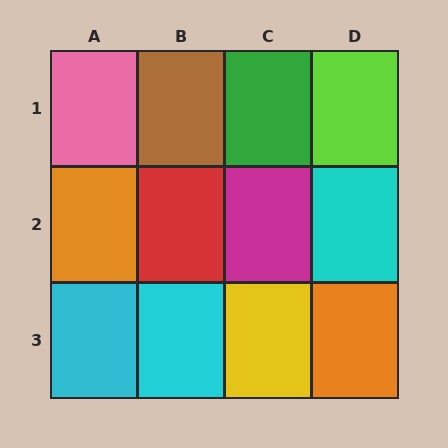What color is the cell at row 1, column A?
Pink.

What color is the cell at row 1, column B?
Brown.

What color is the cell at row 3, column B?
Cyan.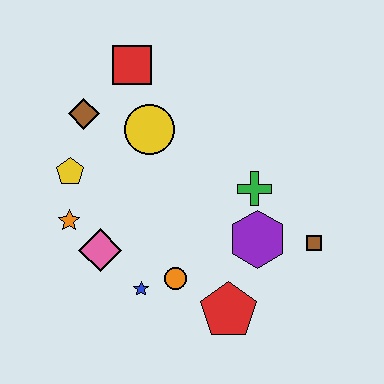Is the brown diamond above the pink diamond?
Yes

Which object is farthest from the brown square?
The brown diamond is farthest from the brown square.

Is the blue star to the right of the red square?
Yes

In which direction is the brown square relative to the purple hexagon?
The brown square is to the right of the purple hexagon.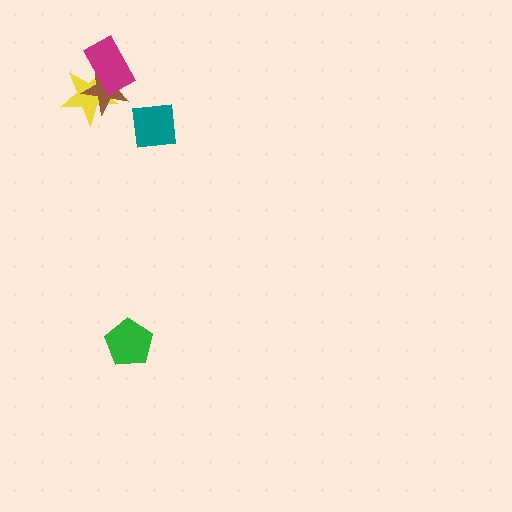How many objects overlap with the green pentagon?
0 objects overlap with the green pentagon.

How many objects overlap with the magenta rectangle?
2 objects overlap with the magenta rectangle.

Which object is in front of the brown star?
The magenta rectangle is in front of the brown star.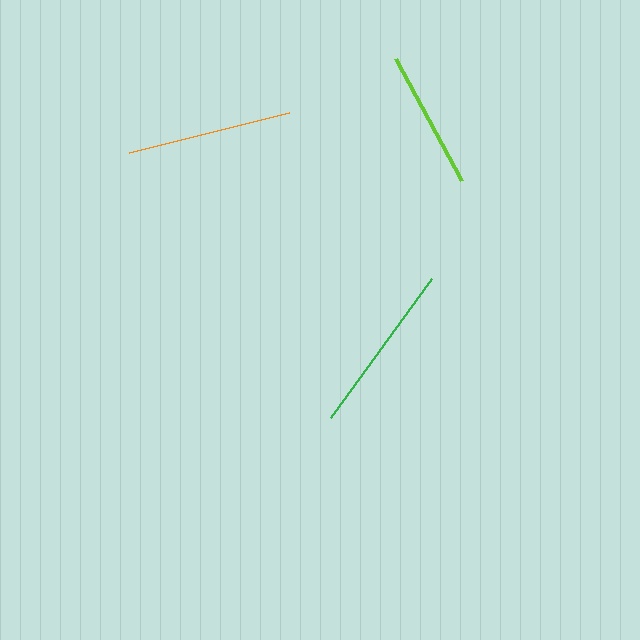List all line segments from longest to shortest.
From longest to shortest: green, orange, lime.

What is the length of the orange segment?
The orange segment is approximately 165 pixels long.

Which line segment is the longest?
The green line is the longest at approximately 171 pixels.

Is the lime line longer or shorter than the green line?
The green line is longer than the lime line.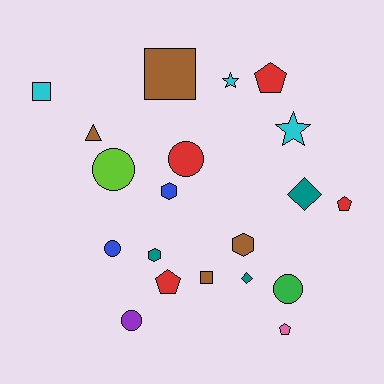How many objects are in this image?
There are 20 objects.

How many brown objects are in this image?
There are 4 brown objects.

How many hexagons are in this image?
There are 3 hexagons.